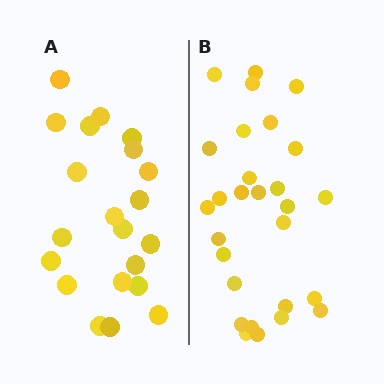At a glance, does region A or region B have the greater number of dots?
Region B (the right region) has more dots.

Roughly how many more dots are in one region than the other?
Region B has roughly 8 or so more dots than region A.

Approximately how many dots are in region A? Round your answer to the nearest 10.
About 20 dots. (The exact count is 21, which rounds to 20.)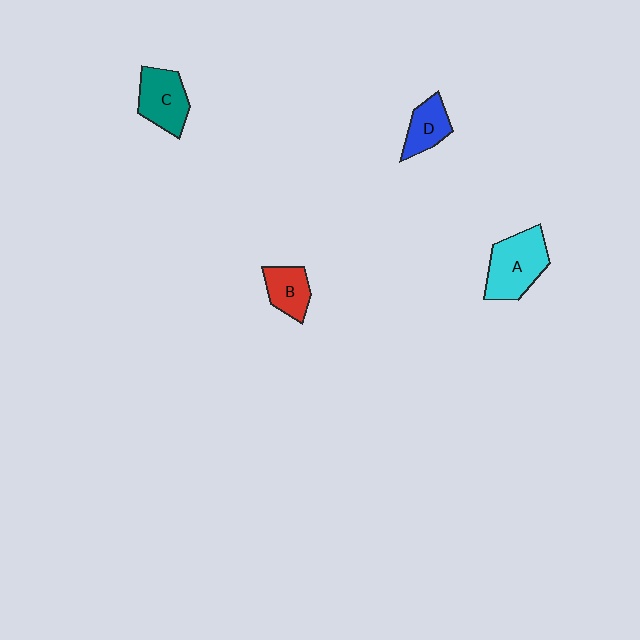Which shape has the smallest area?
Shape D (blue).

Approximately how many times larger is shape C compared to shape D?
Approximately 1.4 times.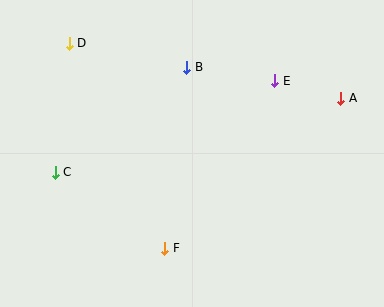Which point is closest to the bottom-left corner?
Point C is closest to the bottom-left corner.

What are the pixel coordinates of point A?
Point A is at (340, 98).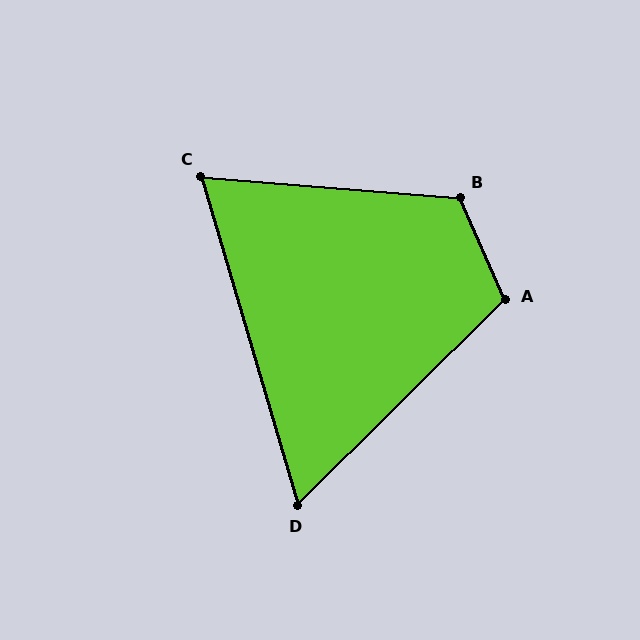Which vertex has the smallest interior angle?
D, at approximately 62 degrees.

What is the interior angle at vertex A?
Approximately 111 degrees (obtuse).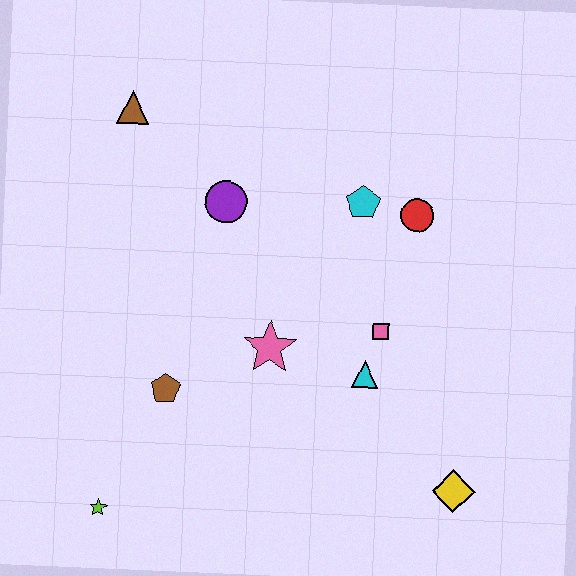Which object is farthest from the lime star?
The red circle is farthest from the lime star.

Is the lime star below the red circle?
Yes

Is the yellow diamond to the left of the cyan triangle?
No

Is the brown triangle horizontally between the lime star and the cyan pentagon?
Yes